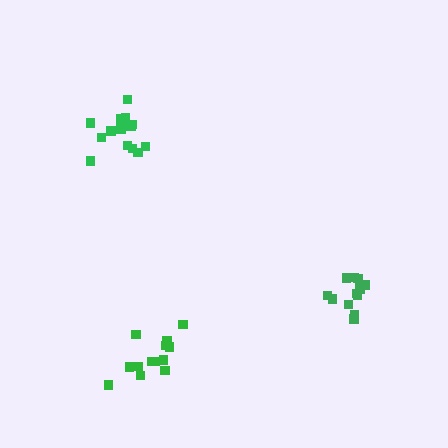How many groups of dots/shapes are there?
There are 3 groups.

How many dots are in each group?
Group 1: 13 dots, Group 2: 13 dots, Group 3: 14 dots (40 total).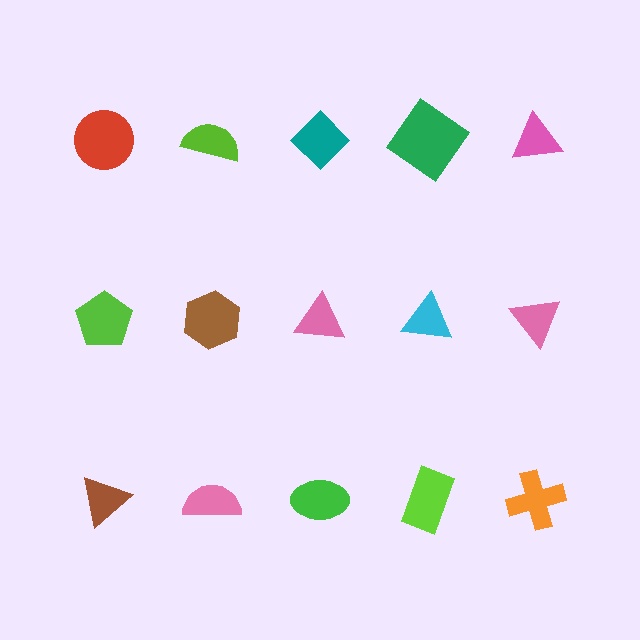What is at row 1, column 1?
A red circle.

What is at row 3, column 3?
A green ellipse.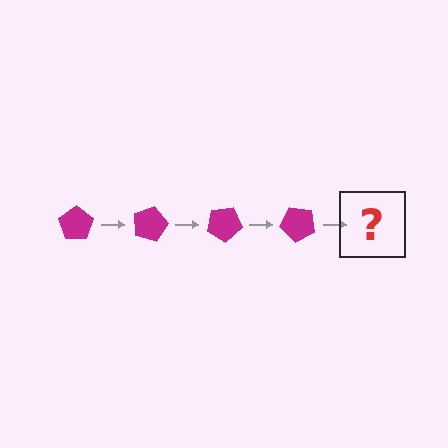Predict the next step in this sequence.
The next step is a magenta pentagon rotated 60 degrees.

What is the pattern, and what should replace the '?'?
The pattern is that the pentagon rotates 15 degrees each step. The '?' should be a magenta pentagon rotated 60 degrees.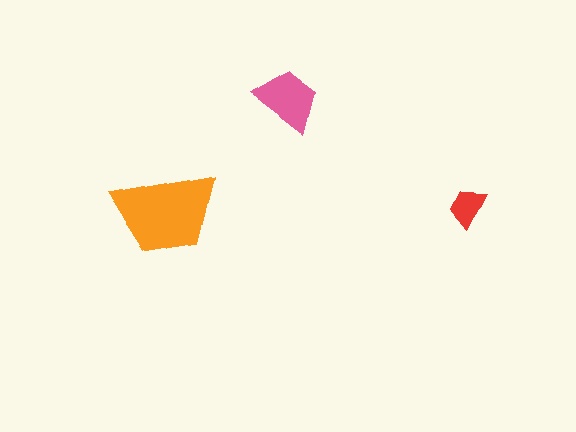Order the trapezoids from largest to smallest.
the orange one, the pink one, the red one.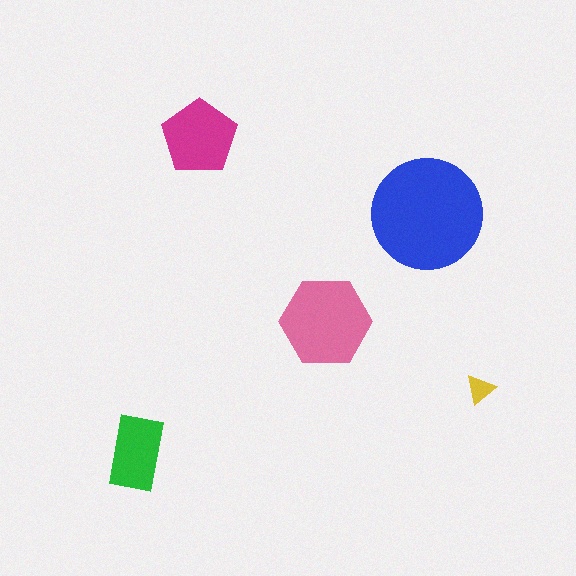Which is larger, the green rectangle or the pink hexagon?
The pink hexagon.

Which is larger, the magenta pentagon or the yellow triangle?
The magenta pentagon.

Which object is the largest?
The blue circle.